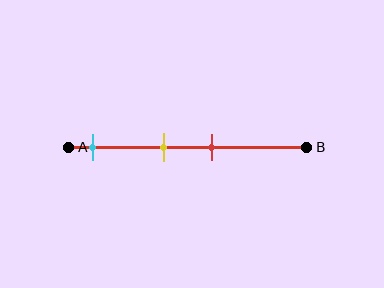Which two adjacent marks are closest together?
The yellow and red marks are the closest adjacent pair.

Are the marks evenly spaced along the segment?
No, the marks are not evenly spaced.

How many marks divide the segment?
There are 3 marks dividing the segment.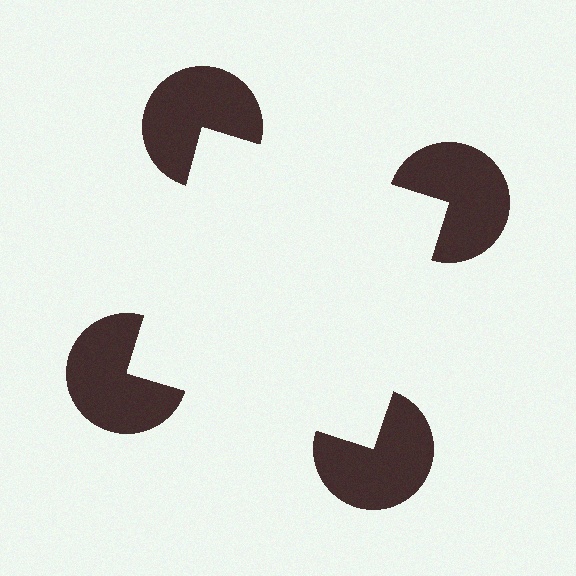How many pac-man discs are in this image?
There are 4 — one at each vertex of the illusory square.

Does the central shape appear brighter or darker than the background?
It typically appears slightly brighter than the background, even though no actual brightness change is drawn.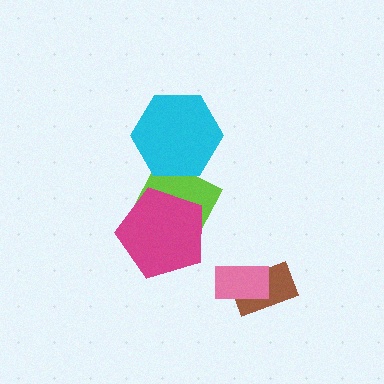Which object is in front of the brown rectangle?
The pink rectangle is in front of the brown rectangle.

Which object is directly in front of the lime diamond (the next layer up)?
The cyan hexagon is directly in front of the lime diamond.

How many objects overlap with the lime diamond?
2 objects overlap with the lime diamond.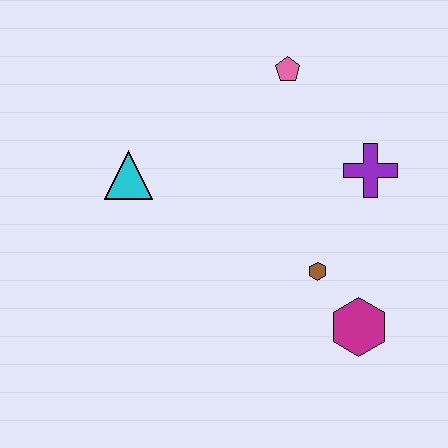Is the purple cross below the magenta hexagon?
No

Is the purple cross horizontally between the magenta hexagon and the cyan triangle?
No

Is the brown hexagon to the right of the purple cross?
No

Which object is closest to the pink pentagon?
The purple cross is closest to the pink pentagon.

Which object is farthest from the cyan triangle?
The magenta hexagon is farthest from the cyan triangle.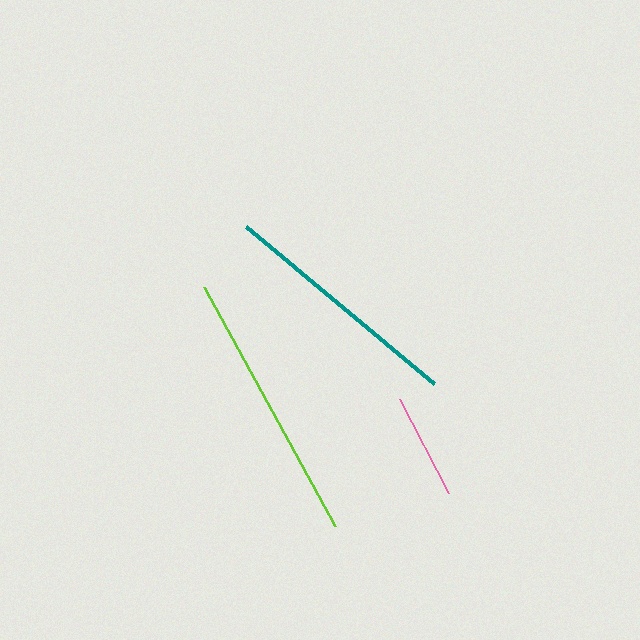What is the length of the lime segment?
The lime segment is approximately 272 pixels long.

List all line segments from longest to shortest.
From longest to shortest: lime, teal, pink.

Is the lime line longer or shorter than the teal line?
The lime line is longer than the teal line.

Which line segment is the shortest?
The pink line is the shortest at approximately 106 pixels.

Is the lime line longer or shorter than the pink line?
The lime line is longer than the pink line.